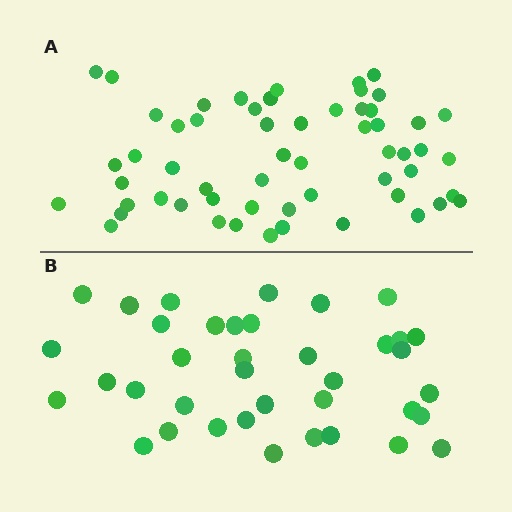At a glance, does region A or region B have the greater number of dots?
Region A (the top region) has more dots.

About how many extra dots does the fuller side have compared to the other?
Region A has approximately 20 more dots than region B.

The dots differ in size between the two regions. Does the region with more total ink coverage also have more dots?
No. Region B has more total ink coverage because its dots are larger, but region A actually contains more individual dots. Total area can be misleading — the number of items is what matters here.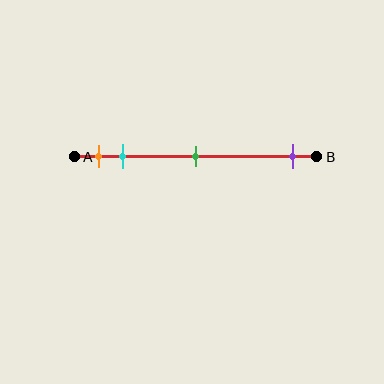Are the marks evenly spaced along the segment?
No, the marks are not evenly spaced.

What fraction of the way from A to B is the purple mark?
The purple mark is approximately 90% (0.9) of the way from A to B.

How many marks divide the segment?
There are 4 marks dividing the segment.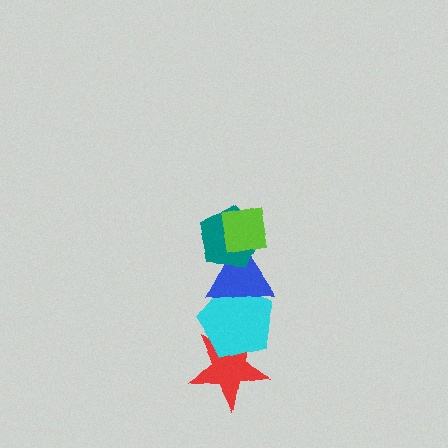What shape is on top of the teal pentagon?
The lime square is on top of the teal pentagon.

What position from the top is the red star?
The red star is 5th from the top.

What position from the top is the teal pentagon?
The teal pentagon is 2nd from the top.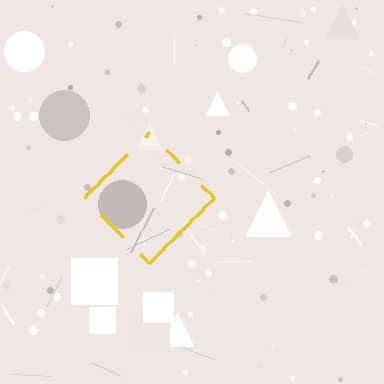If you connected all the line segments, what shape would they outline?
They would outline a diamond.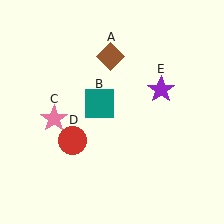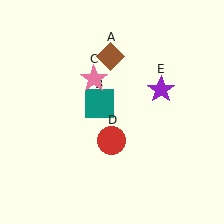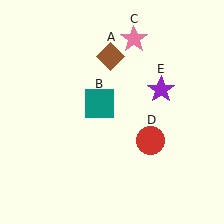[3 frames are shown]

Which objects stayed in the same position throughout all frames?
Brown diamond (object A) and teal square (object B) and purple star (object E) remained stationary.